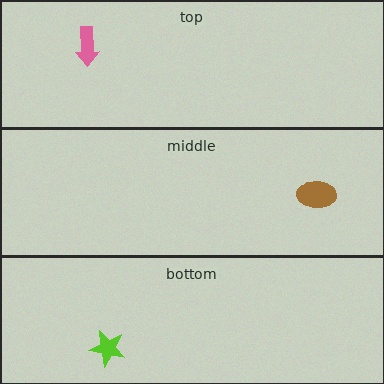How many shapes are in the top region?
1.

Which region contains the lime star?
The bottom region.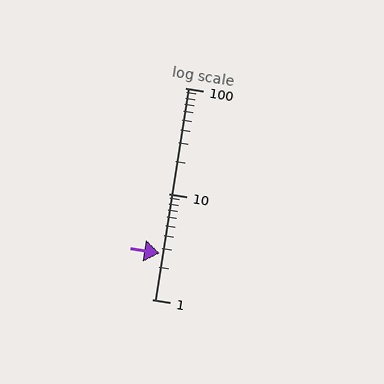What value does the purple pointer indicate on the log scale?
The pointer indicates approximately 2.7.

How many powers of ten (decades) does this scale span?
The scale spans 2 decades, from 1 to 100.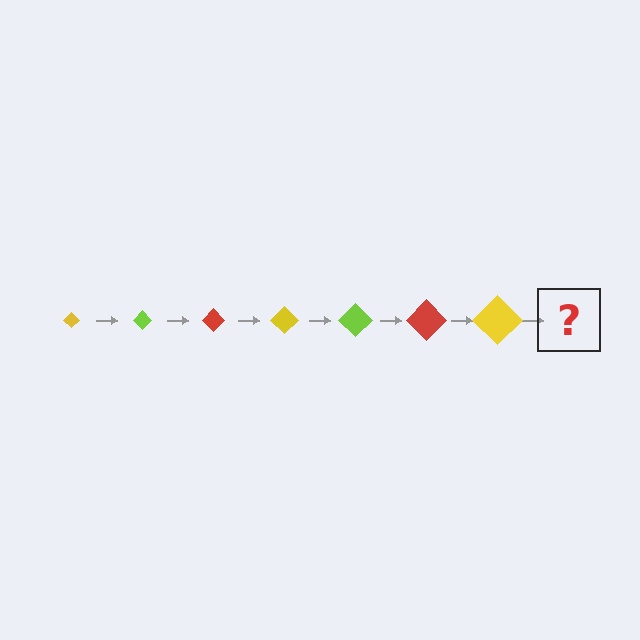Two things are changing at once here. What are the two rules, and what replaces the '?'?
The two rules are that the diamond grows larger each step and the color cycles through yellow, lime, and red. The '?' should be a lime diamond, larger than the previous one.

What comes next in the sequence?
The next element should be a lime diamond, larger than the previous one.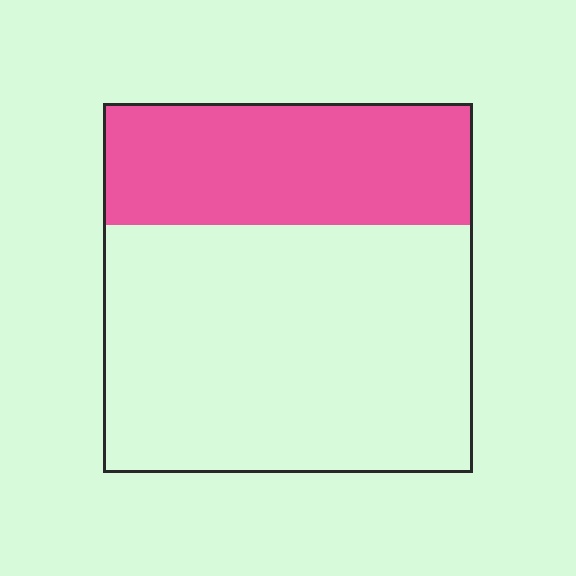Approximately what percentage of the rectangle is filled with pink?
Approximately 35%.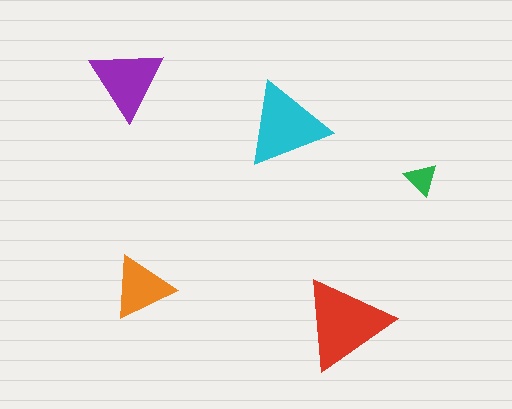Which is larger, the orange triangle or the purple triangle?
The purple one.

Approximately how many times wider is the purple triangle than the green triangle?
About 2 times wider.